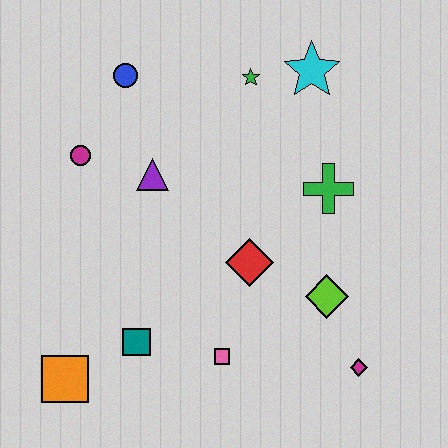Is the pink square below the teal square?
Yes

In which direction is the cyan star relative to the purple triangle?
The cyan star is to the right of the purple triangle.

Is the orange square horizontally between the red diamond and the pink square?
No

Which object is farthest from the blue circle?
The magenta diamond is farthest from the blue circle.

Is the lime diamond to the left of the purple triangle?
No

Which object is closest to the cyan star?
The green star is closest to the cyan star.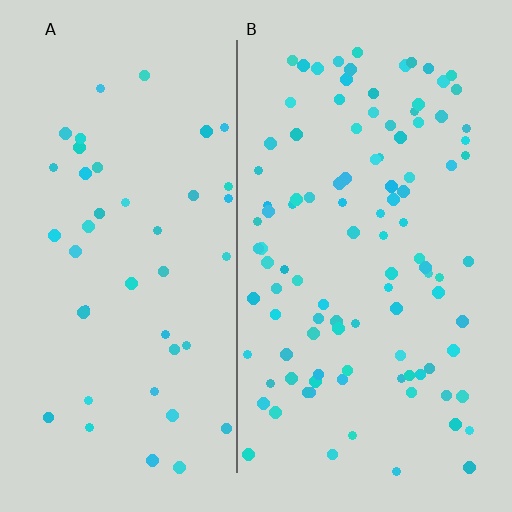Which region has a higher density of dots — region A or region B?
B (the right).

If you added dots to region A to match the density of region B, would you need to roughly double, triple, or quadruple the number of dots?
Approximately double.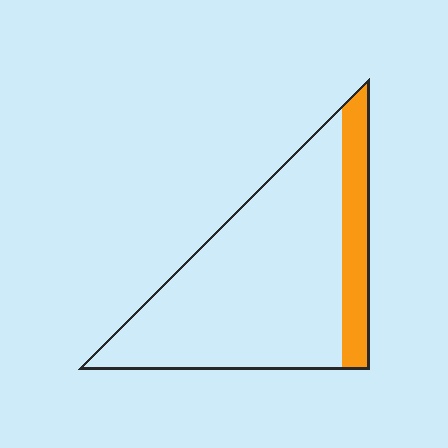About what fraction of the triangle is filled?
About one sixth (1/6).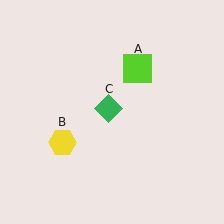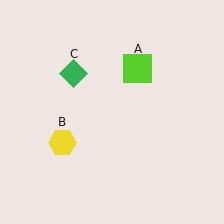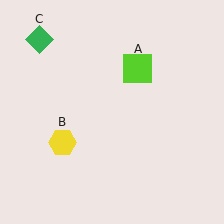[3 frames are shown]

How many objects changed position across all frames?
1 object changed position: green diamond (object C).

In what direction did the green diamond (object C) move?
The green diamond (object C) moved up and to the left.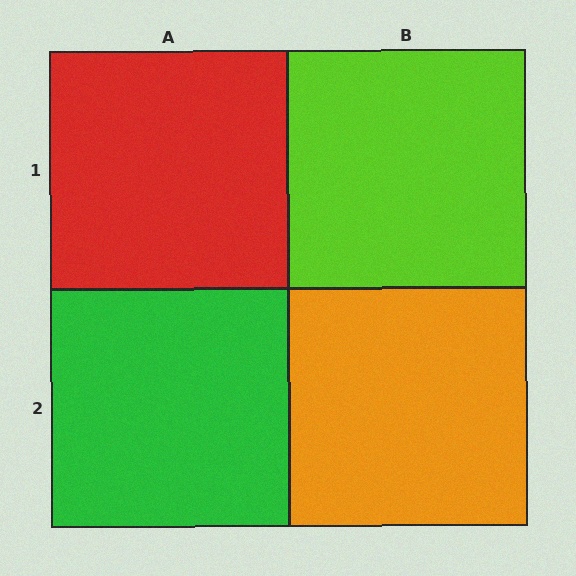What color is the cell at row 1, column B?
Lime.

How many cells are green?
1 cell is green.